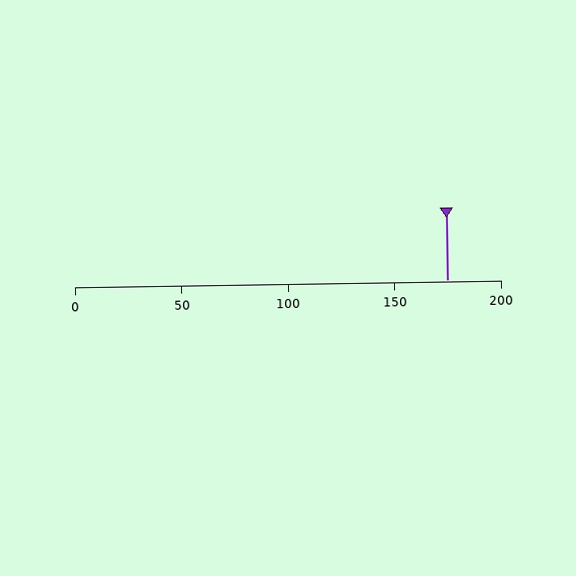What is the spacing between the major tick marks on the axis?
The major ticks are spaced 50 apart.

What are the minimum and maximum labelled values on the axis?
The axis runs from 0 to 200.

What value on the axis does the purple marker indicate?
The marker indicates approximately 175.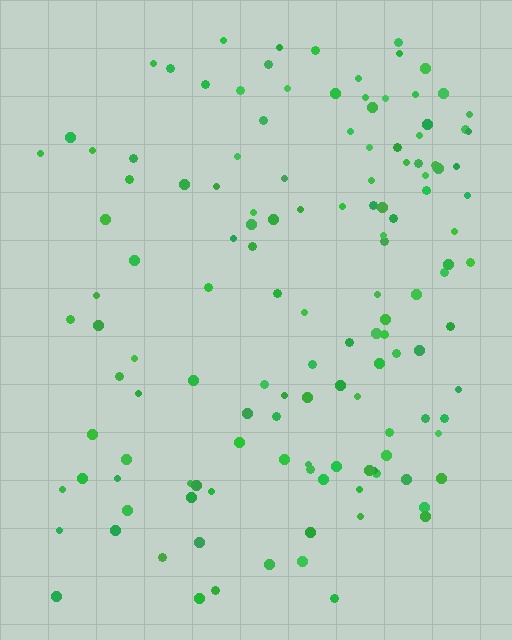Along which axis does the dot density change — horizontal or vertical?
Horizontal.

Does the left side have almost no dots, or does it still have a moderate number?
Still a moderate number, just noticeably fewer than the right.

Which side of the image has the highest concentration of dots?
The right.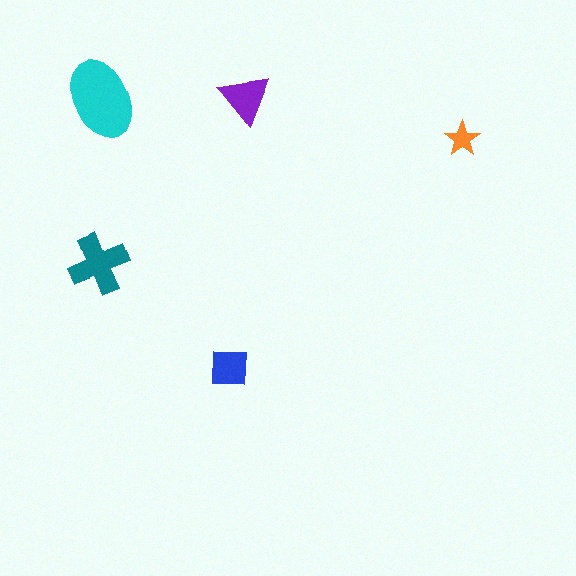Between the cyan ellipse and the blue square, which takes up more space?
The cyan ellipse.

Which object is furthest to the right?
The orange star is rightmost.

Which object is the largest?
The cyan ellipse.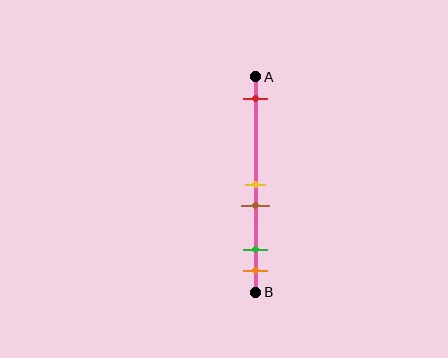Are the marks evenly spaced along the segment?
No, the marks are not evenly spaced.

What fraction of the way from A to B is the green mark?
The green mark is approximately 80% (0.8) of the way from A to B.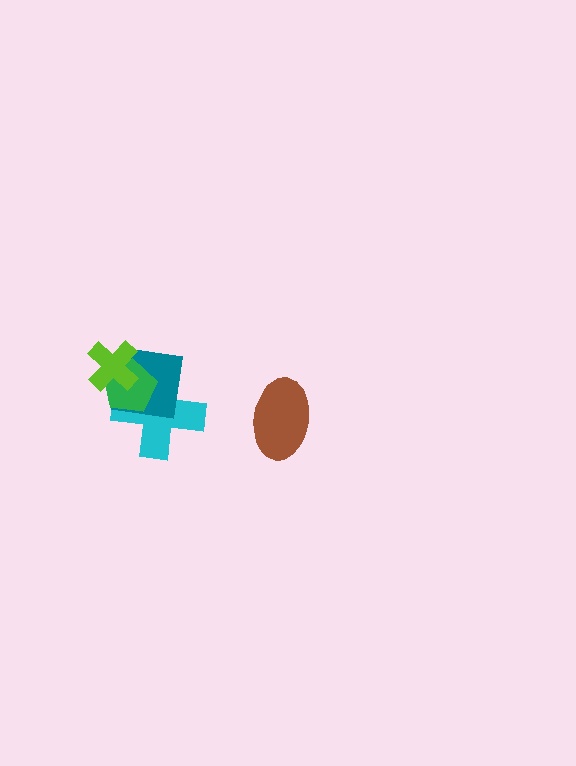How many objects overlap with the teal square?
3 objects overlap with the teal square.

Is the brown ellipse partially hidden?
No, no other shape covers it.